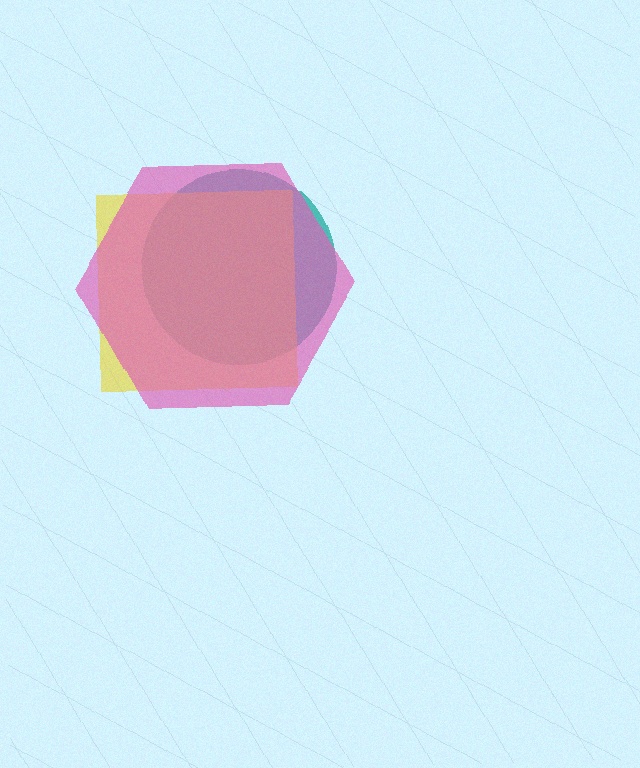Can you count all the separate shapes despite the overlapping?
Yes, there are 3 separate shapes.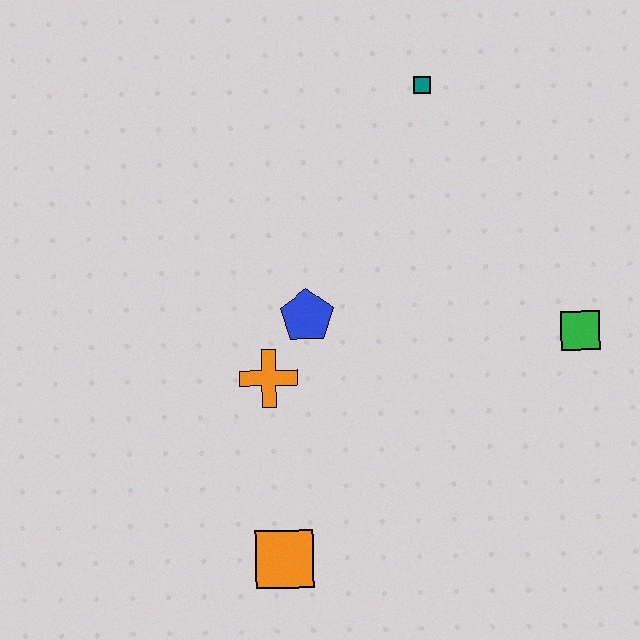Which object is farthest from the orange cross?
The teal square is farthest from the orange cross.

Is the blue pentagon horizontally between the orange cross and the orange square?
No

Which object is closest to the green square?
The blue pentagon is closest to the green square.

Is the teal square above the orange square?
Yes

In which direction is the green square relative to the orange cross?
The green square is to the right of the orange cross.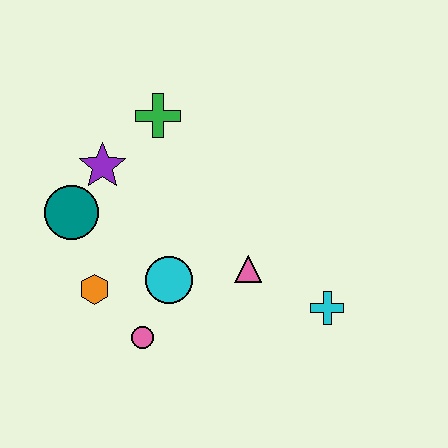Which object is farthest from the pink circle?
The green cross is farthest from the pink circle.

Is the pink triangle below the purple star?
Yes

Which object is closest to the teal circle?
The purple star is closest to the teal circle.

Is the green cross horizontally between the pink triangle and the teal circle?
Yes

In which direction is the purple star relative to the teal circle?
The purple star is above the teal circle.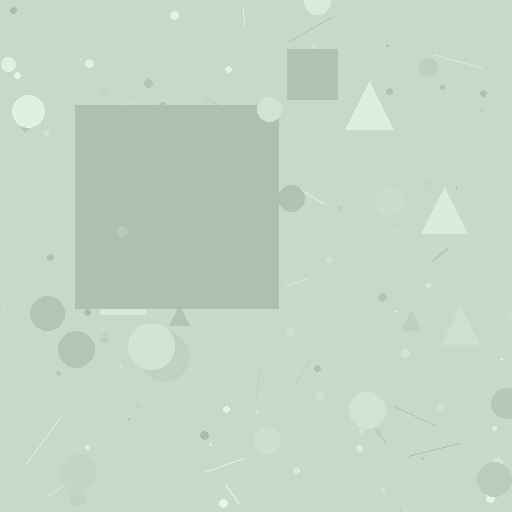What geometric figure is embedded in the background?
A square is embedded in the background.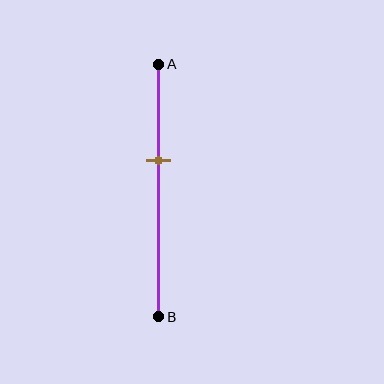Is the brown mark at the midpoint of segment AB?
No, the mark is at about 40% from A, not at the 50% midpoint.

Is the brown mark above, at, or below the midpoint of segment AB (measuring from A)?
The brown mark is above the midpoint of segment AB.